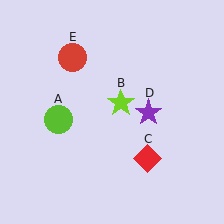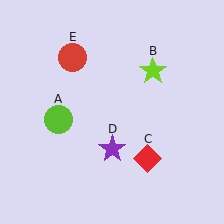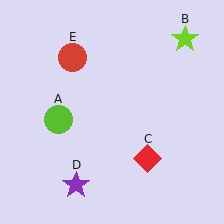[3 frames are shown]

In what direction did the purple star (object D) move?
The purple star (object D) moved down and to the left.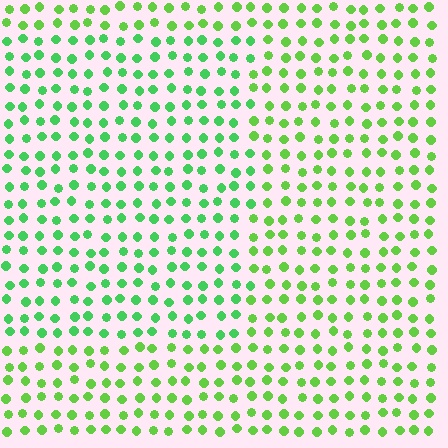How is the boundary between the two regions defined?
The boundary is defined purely by a slight shift in hue (about 25 degrees). Spacing, size, and orientation are identical on both sides.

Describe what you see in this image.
The image is filled with small lime elements in a uniform arrangement. A rectangle-shaped region is visible where the elements are tinted to a slightly different hue, forming a subtle color boundary.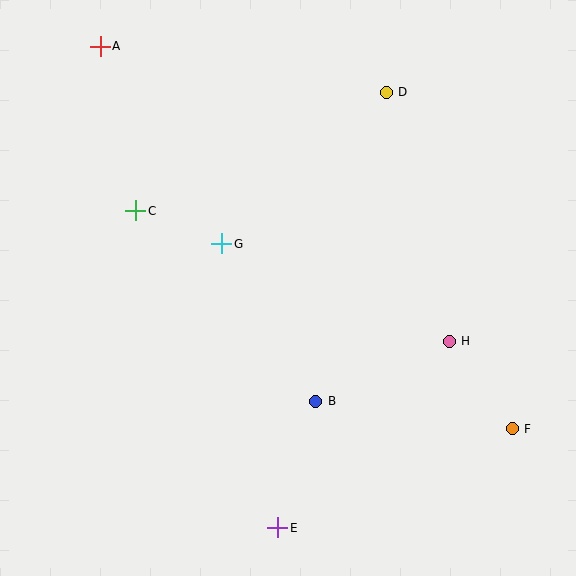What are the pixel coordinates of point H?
Point H is at (449, 341).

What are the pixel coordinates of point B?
Point B is at (316, 401).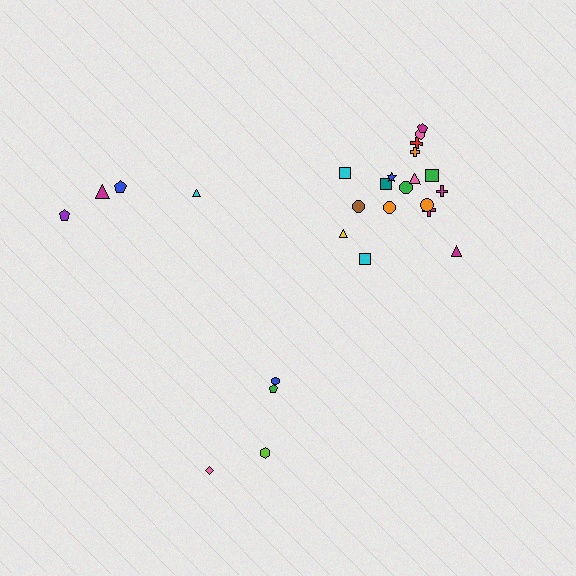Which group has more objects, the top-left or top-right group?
The top-right group.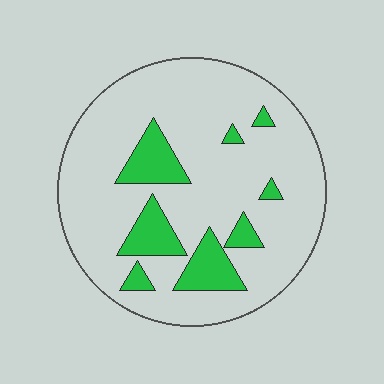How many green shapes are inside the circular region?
8.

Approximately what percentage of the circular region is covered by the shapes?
Approximately 15%.